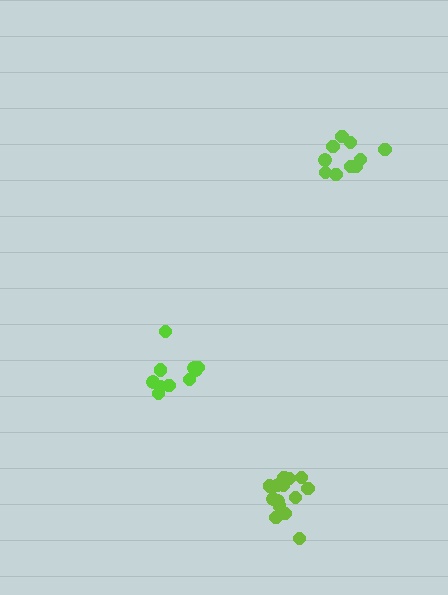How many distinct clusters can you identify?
There are 3 distinct clusters.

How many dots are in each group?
Group 1: 15 dots, Group 2: 10 dots, Group 3: 10 dots (35 total).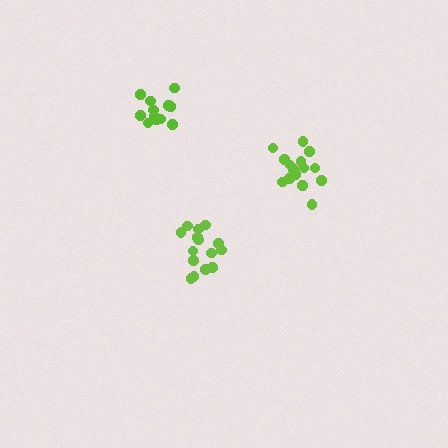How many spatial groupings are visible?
There are 3 spatial groupings.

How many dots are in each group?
Group 1: 15 dots, Group 2: 16 dots, Group 3: 12 dots (43 total).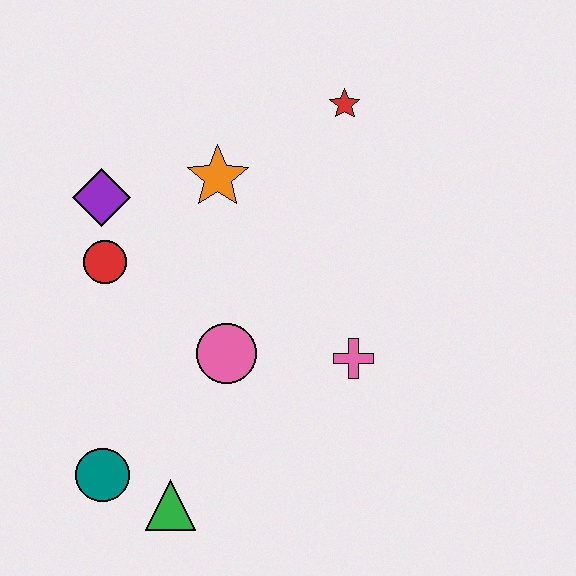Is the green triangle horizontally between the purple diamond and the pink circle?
Yes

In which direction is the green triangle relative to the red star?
The green triangle is below the red star.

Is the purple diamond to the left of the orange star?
Yes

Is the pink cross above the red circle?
No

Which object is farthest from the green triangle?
The red star is farthest from the green triangle.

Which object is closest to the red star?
The orange star is closest to the red star.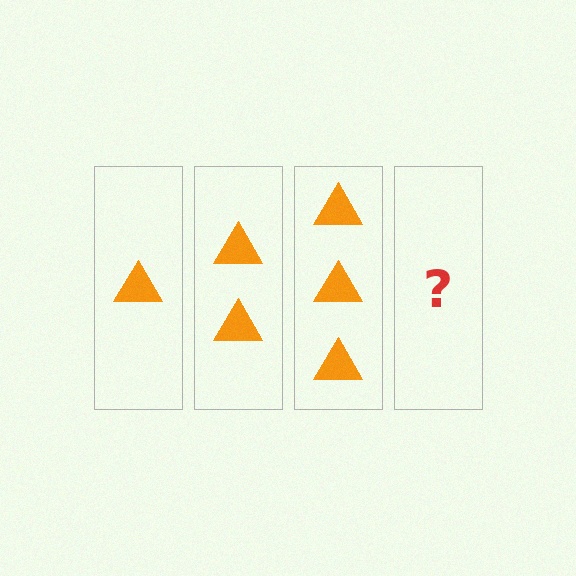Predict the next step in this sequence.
The next step is 4 triangles.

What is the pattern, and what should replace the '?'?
The pattern is that each step adds one more triangle. The '?' should be 4 triangles.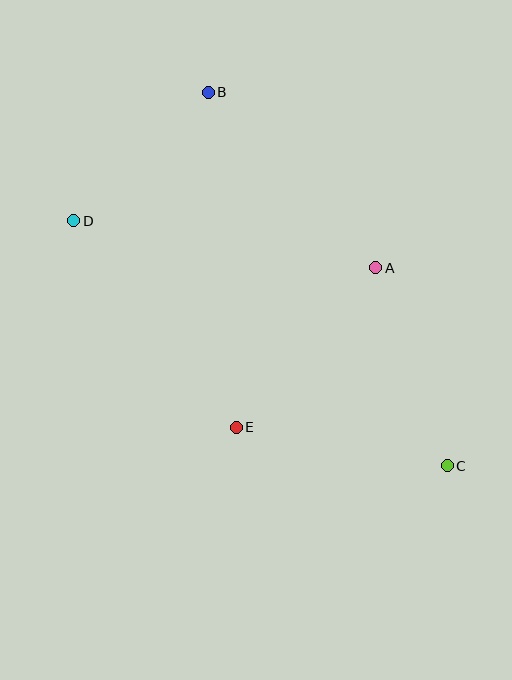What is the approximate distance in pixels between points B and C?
The distance between B and C is approximately 444 pixels.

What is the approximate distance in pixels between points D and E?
The distance between D and E is approximately 263 pixels.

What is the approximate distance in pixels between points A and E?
The distance between A and E is approximately 212 pixels.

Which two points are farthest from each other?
Points C and D are farthest from each other.